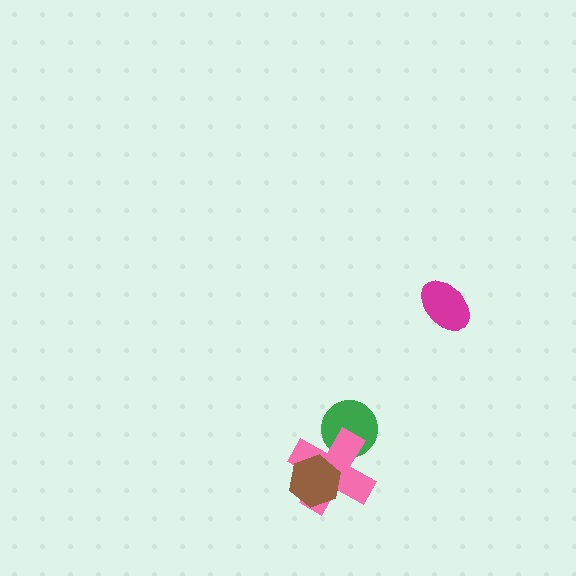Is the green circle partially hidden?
Yes, it is partially covered by another shape.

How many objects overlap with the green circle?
1 object overlaps with the green circle.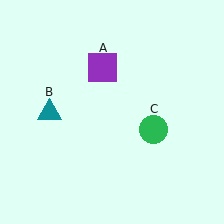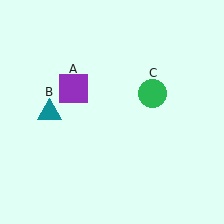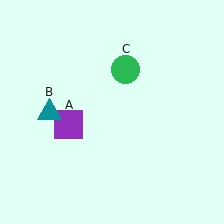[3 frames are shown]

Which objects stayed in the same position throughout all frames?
Teal triangle (object B) remained stationary.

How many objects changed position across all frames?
2 objects changed position: purple square (object A), green circle (object C).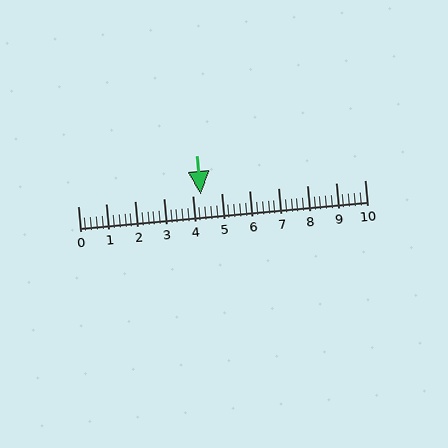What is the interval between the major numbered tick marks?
The major tick marks are spaced 1 units apart.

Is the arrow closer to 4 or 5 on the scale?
The arrow is closer to 4.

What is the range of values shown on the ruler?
The ruler shows values from 0 to 10.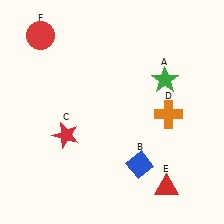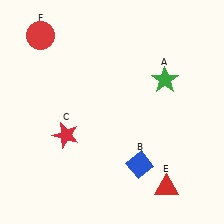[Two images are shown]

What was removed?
The orange cross (D) was removed in Image 2.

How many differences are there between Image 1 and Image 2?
There is 1 difference between the two images.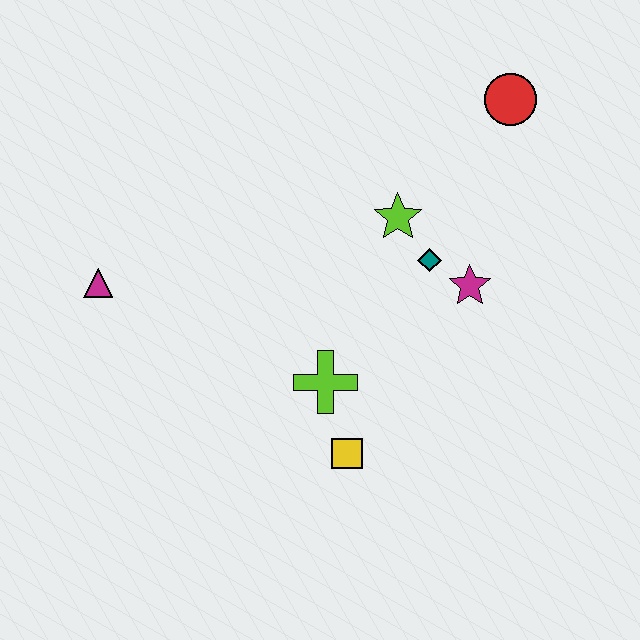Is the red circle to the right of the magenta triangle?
Yes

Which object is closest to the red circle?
The lime star is closest to the red circle.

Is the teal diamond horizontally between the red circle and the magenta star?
No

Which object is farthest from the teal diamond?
The magenta triangle is farthest from the teal diamond.